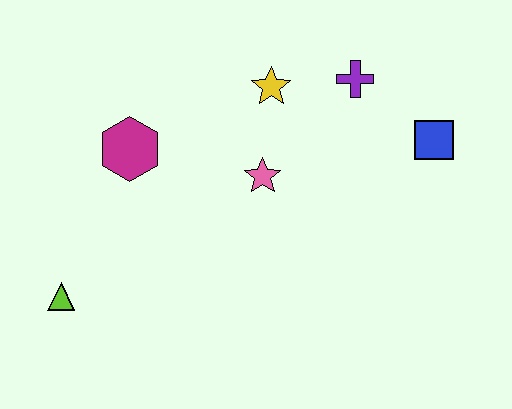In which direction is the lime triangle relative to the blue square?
The lime triangle is to the left of the blue square.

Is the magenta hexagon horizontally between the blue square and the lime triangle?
Yes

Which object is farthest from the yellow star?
The lime triangle is farthest from the yellow star.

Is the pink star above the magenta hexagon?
No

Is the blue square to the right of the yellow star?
Yes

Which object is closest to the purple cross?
The yellow star is closest to the purple cross.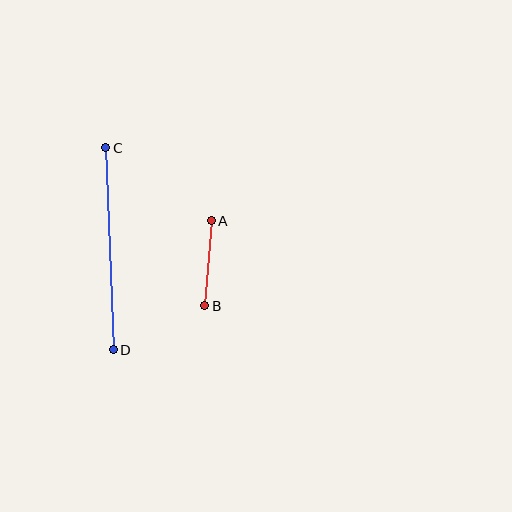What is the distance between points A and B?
The distance is approximately 85 pixels.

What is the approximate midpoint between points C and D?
The midpoint is at approximately (109, 249) pixels.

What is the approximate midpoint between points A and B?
The midpoint is at approximately (208, 263) pixels.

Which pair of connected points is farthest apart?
Points C and D are farthest apart.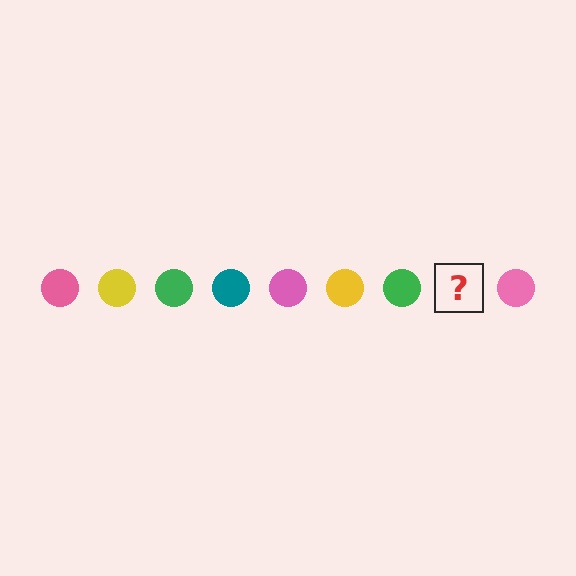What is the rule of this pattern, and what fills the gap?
The rule is that the pattern cycles through pink, yellow, green, teal circles. The gap should be filled with a teal circle.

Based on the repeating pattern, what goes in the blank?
The blank should be a teal circle.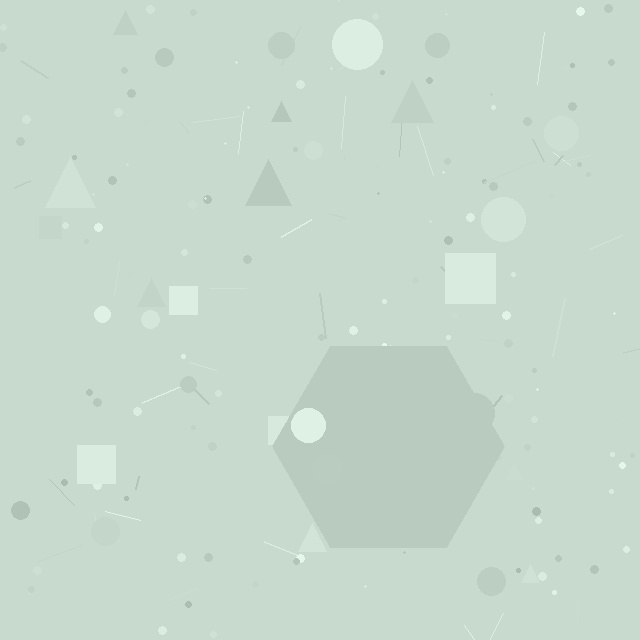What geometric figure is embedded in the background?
A hexagon is embedded in the background.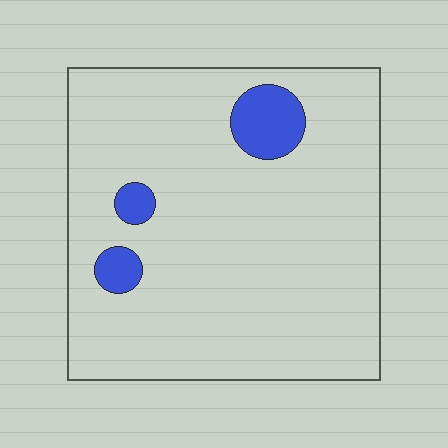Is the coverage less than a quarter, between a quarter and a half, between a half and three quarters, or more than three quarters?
Less than a quarter.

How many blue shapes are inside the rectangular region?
3.